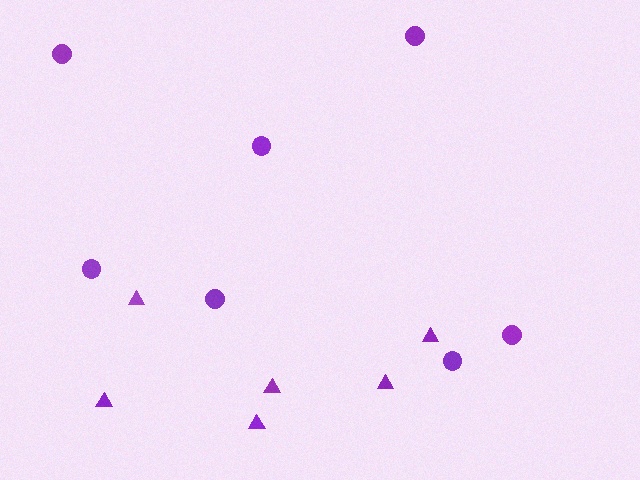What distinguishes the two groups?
There are 2 groups: one group of circles (7) and one group of triangles (6).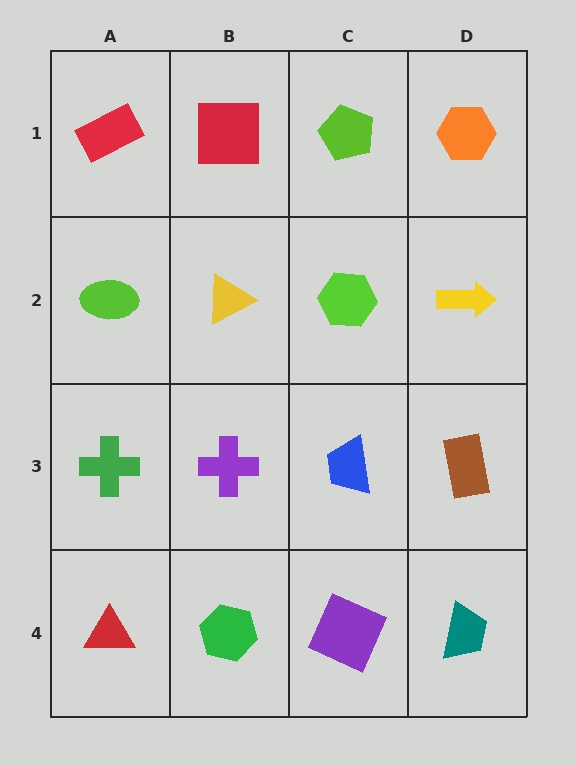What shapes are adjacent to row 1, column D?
A yellow arrow (row 2, column D), a lime pentagon (row 1, column C).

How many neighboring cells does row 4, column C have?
3.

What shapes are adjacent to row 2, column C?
A lime pentagon (row 1, column C), a blue trapezoid (row 3, column C), a yellow triangle (row 2, column B), a yellow arrow (row 2, column D).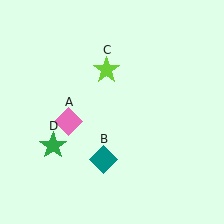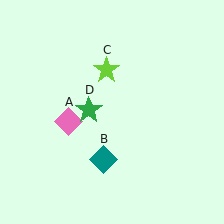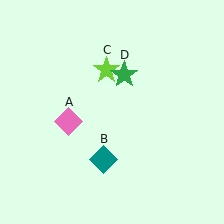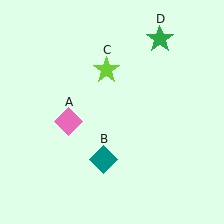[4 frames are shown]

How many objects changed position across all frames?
1 object changed position: green star (object D).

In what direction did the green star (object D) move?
The green star (object D) moved up and to the right.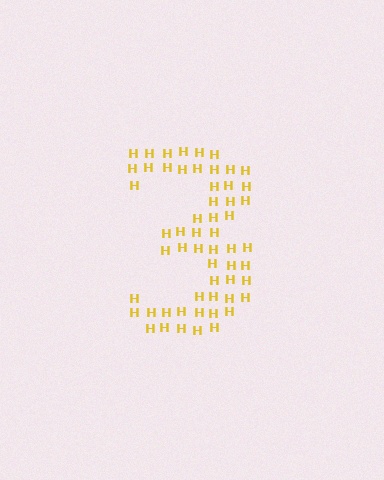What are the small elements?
The small elements are letter H's.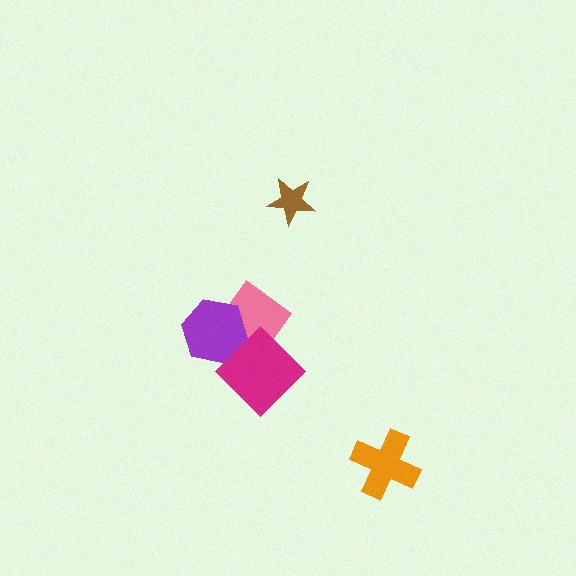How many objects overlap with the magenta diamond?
2 objects overlap with the magenta diamond.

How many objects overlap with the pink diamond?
2 objects overlap with the pink diamond.